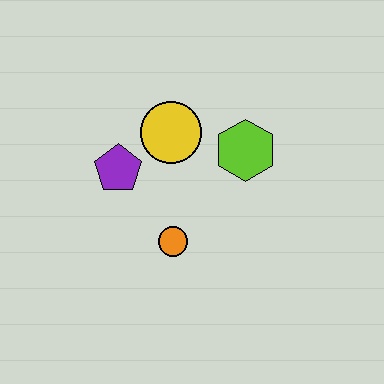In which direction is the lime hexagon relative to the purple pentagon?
The lime hexagon is to the right of the purple pentagon.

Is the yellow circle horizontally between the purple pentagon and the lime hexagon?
Yes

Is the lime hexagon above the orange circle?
Yes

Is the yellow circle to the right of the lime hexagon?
No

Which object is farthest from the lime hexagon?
The purple pentagon is farthest from the lime hexagon.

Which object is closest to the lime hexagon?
The yellow circle is closest to the lime hexagon.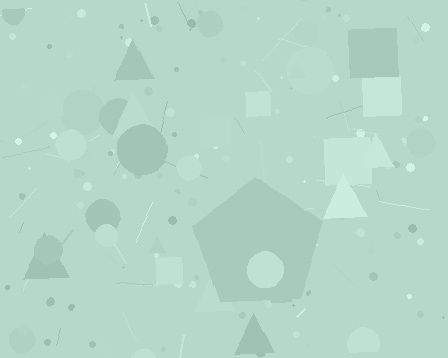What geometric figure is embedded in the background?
A pentagon is embedded in the background.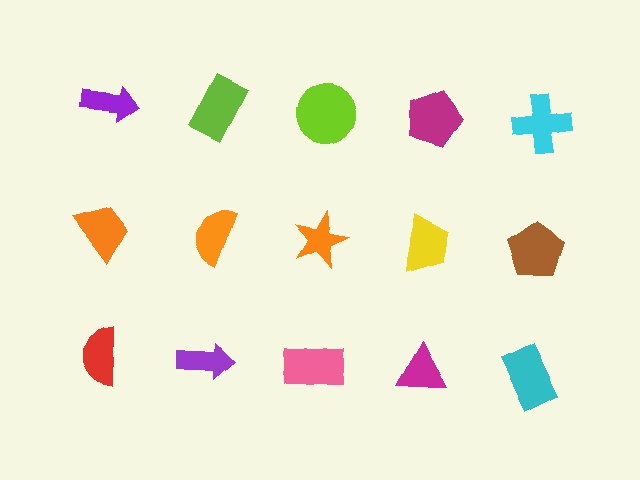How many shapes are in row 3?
5 shapes.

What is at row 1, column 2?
A lime rectangle.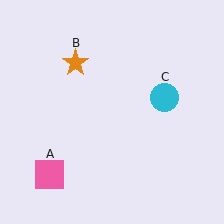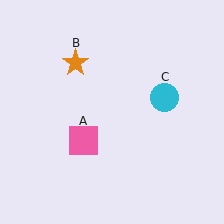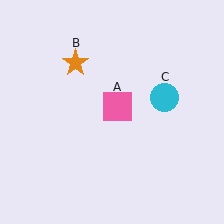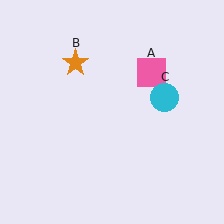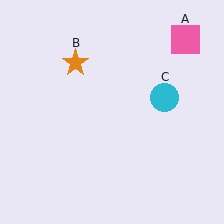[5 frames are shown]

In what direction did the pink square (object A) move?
The pink square (object A) moved up and to the right.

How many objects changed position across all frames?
1 object changed position: pink square (object A).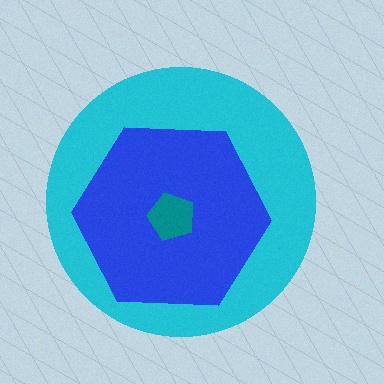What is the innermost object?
The teal pentagon.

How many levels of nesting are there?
3.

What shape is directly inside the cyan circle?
The blue hexagon.